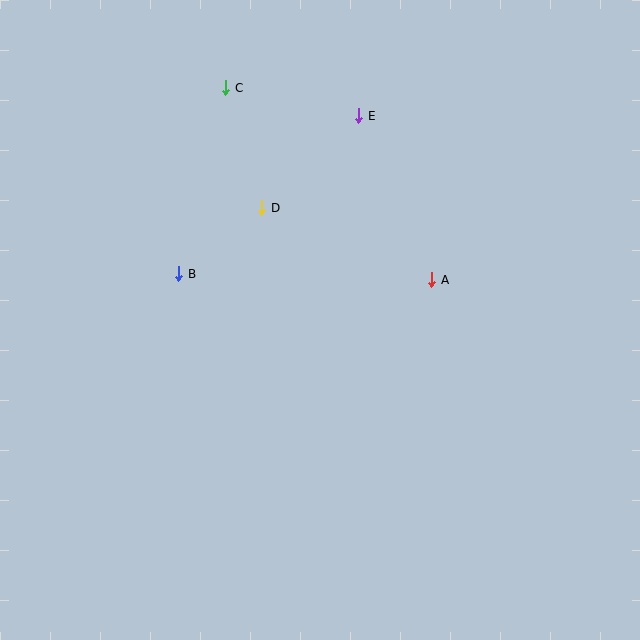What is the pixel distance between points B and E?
The distance between B and E is 239 pixels.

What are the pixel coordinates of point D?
Point D is at (262, 208).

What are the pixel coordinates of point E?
Point E is at (359, 116).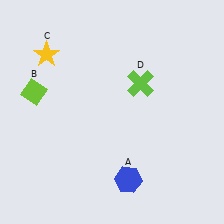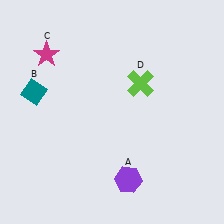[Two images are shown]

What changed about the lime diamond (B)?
In Image 1, B is lime. In Image 2, it changed to teal.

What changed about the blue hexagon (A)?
In Image 1, A is blue. In Image 2, it changed to purple.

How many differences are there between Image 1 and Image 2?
There are 3 differences between the two images.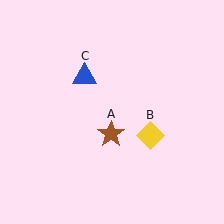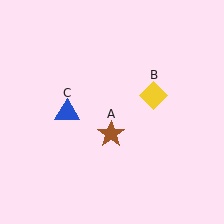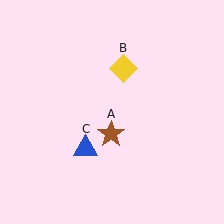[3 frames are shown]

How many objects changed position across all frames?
2 objects changed position: yellow diamond (object B), blue triangle (object C).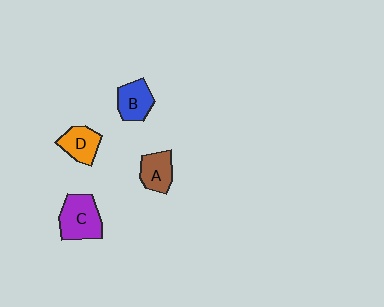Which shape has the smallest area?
Shape A (brown).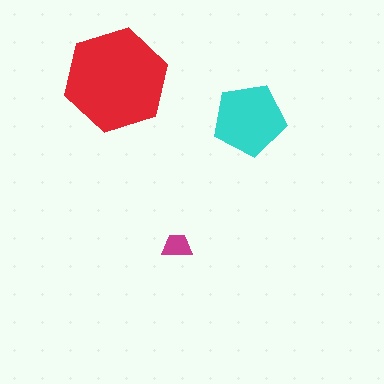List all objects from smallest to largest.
The magenta trapezoid, the cyan pentagon, the red hexagon.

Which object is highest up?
The red hexagon is topmost.